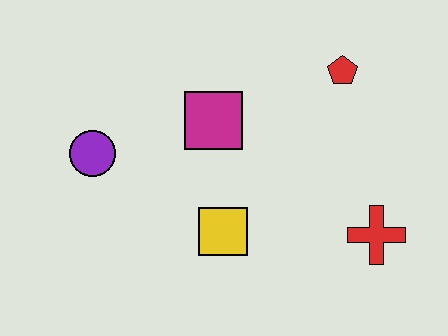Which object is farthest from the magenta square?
The red cross is farthest from the magenta square.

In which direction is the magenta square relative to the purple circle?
The magenta square is to the right of the purple circle.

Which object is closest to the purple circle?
The magenta square is closest to the purple circle.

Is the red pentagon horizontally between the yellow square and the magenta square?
No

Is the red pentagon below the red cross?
No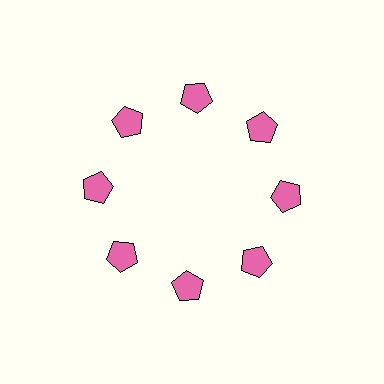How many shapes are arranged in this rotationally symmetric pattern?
There are 8 shapes, arranged in 8 groups of 1.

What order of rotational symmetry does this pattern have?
This pattern has 8-fold rotational symmetry.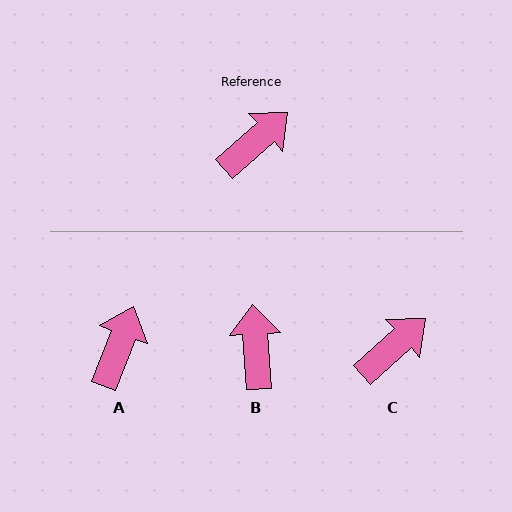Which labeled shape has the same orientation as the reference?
C.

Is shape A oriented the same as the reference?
No, it is off by about 27 degrees.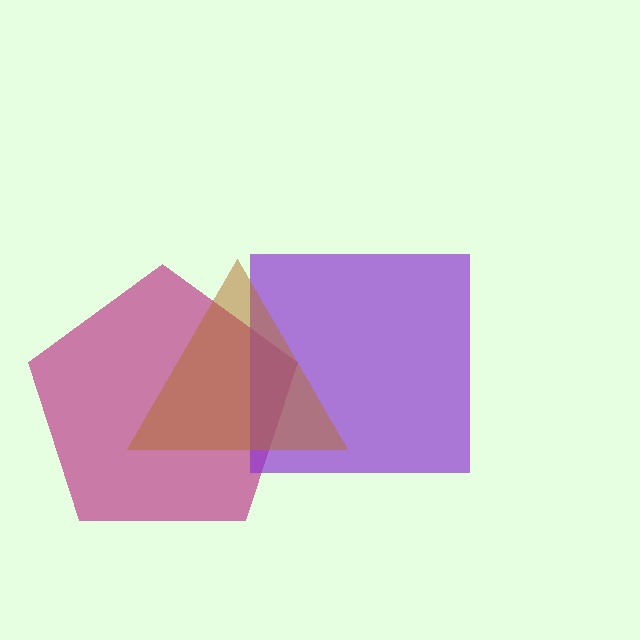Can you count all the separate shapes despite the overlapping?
Yes, there are 3 separate shapes.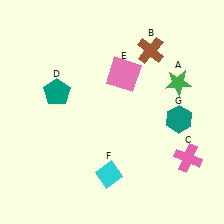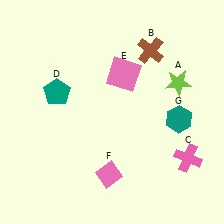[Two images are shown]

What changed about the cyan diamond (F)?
In Image 1, F is cyan. In Image 2, it changed to pink.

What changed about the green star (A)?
In Image 1, A is green. In Image 2, it changed to lime.